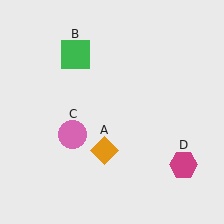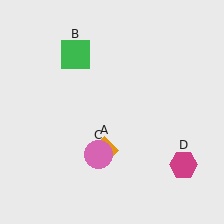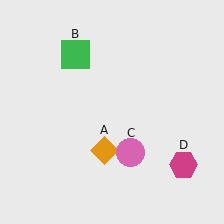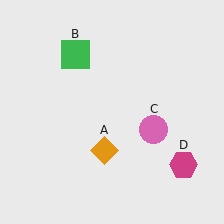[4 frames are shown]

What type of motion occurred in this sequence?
The pink circle (object C) rotated counterclockwise around the center of the scene.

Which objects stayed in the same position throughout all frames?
Orange diamond (object A) and green square (object B) and magenta hexagon (object D) remained stationary.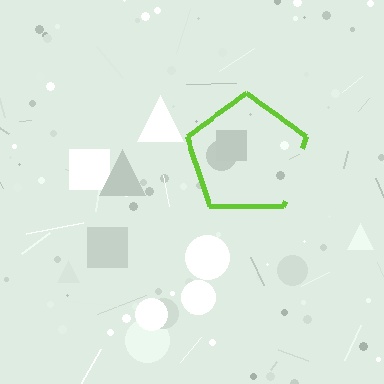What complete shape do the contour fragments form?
The contour fragments form a pentagon.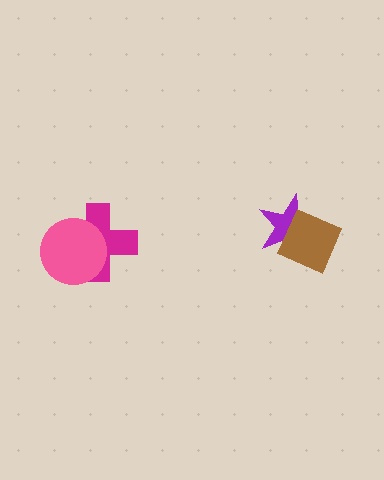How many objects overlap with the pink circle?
1 object overlaps with the pink circle.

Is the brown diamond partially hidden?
No, no other shape covers it.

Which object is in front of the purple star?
The brown diamond is in front of the purple star.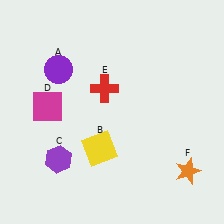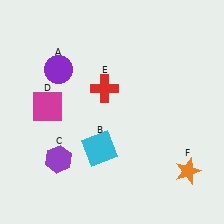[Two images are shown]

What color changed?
The square (B) changed from yellow in Image 1 to cyan in Image 2.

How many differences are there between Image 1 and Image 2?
There is 1 difference between the two images.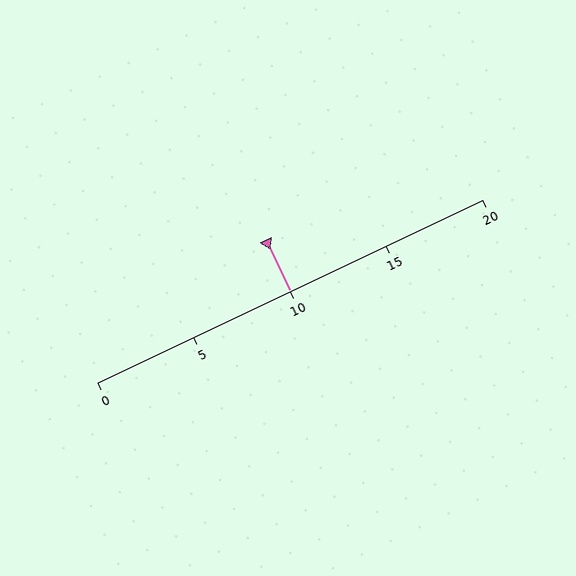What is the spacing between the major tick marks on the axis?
The major ticks are spaced 5 apart.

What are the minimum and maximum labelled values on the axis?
The axis runs from 0 to 20.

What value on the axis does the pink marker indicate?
The marker indicates approximately 10.